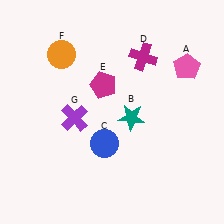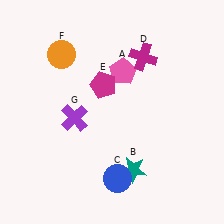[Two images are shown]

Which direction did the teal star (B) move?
The teal star (B) moved down.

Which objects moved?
The objects that moved are: the pink pentagon (A), the teal star (B), the blue circle (C).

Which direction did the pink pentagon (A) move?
The pink pentagon (A) moved left.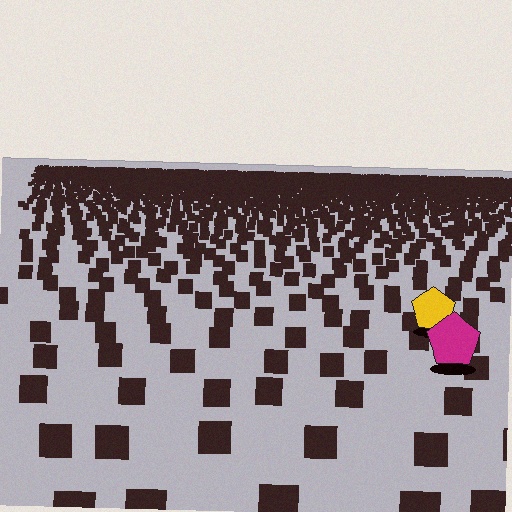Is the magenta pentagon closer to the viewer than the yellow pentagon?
Yes. The magenta pentagon is closer — you can tell from the texture gradient: the ground texture is coarser near it.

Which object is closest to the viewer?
The magenta pentagon is closest. The texture marks near it are larger and more spread out.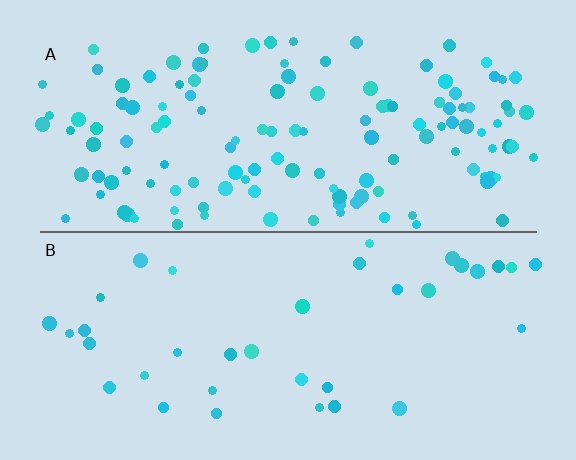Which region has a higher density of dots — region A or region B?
A (the top).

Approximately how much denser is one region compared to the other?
Approximately 3.6× — region A over region B.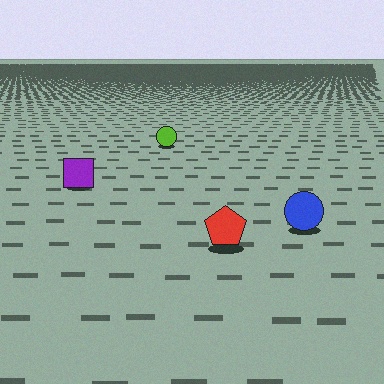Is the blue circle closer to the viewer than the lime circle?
Yes. The blue circle is closer — you can tell from the texture gradient: the ground texture is coarser near it.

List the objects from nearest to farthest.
From nearest to farthest: the red pentagon, the blue circle, the purple square, the lime circle.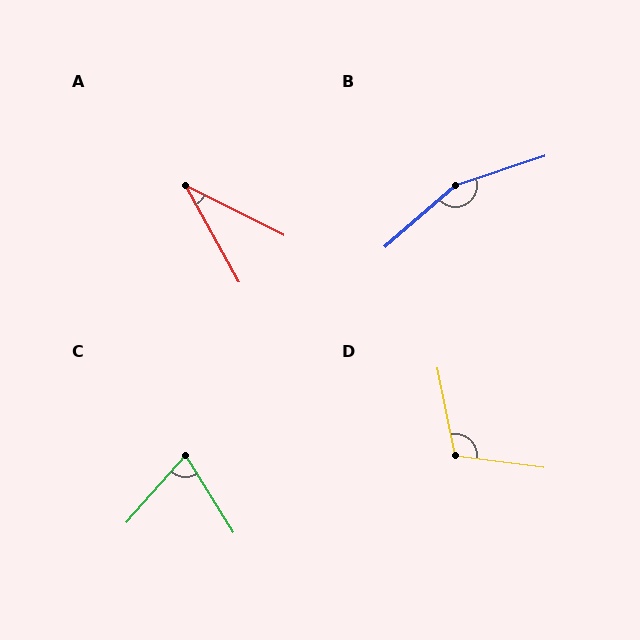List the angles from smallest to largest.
A (34°), C (73°), D (109°), B (157°).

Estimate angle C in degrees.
Approximately 73 degrees.